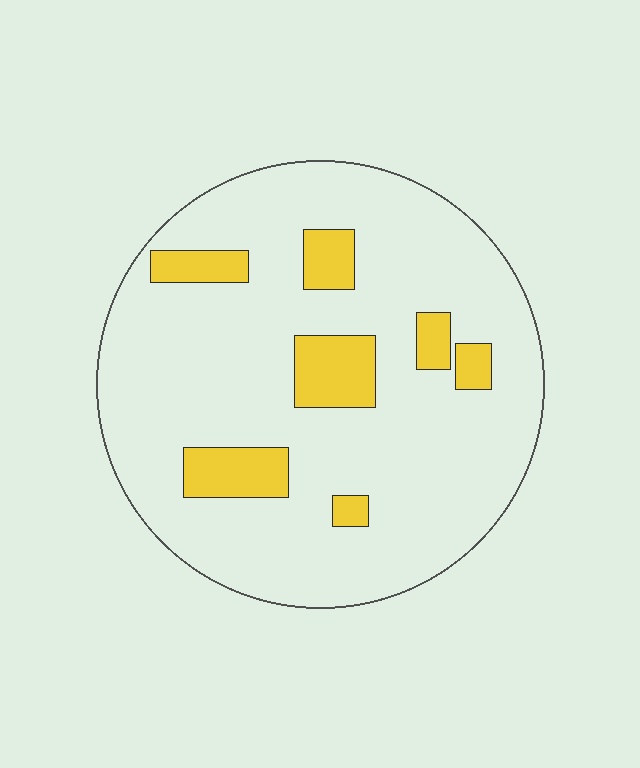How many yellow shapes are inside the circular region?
7.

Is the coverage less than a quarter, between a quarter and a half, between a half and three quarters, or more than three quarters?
Less than a quarter.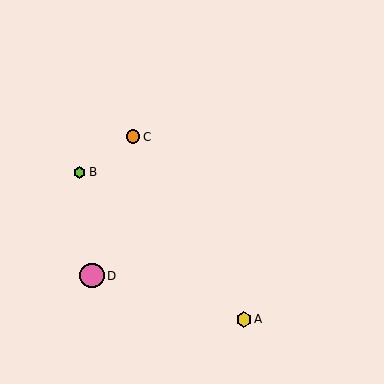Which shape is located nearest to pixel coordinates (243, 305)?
The yellow hexagon (labeled A) at (244, 319) is nearest to that location.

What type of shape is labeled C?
Shape C is an orange circle.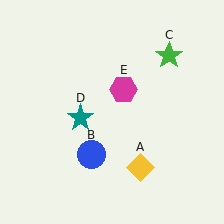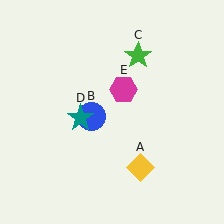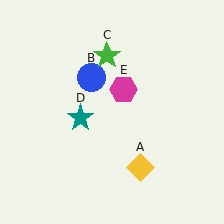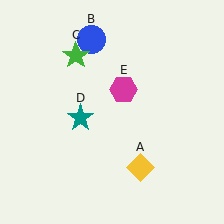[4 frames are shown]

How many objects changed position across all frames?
2 objects changed position: blue circle (object B), green star (object C).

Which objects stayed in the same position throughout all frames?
Yellow diamond (object A) and teal star (object D) and magenta hexagon (object E) remained stationary.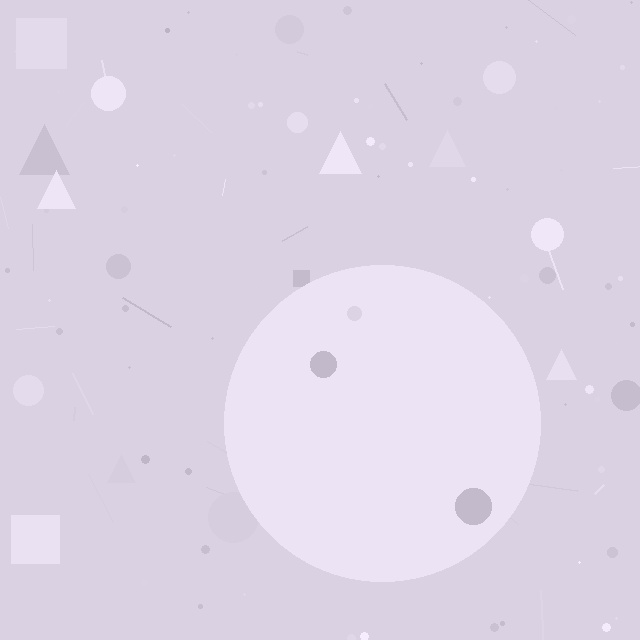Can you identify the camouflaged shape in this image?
The camouflaged shape is a circle.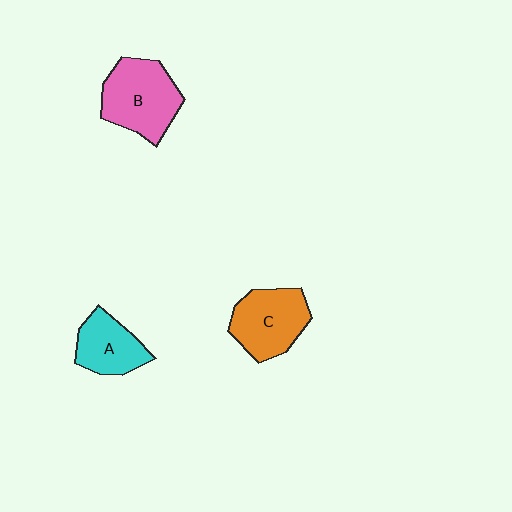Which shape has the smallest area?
Shape A (cyan).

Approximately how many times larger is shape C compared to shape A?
Approximately 1.3 times.